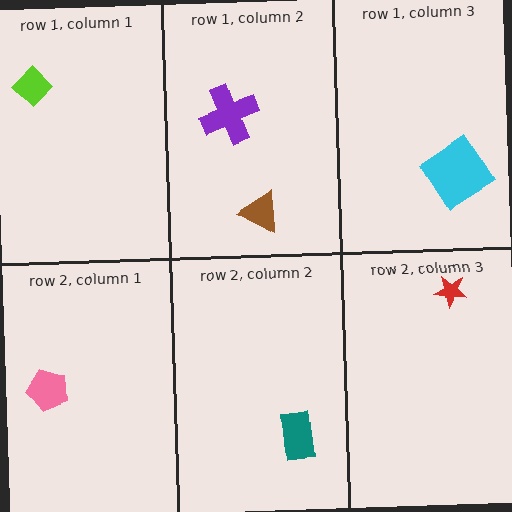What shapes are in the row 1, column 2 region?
The purple cross, the brown triangle.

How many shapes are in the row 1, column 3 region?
1.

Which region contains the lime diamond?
The row 1, column 1 region.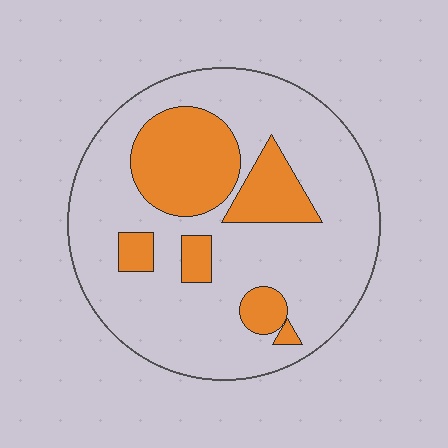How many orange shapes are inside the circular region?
6.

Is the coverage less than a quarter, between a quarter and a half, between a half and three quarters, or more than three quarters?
Between a quarter and a half.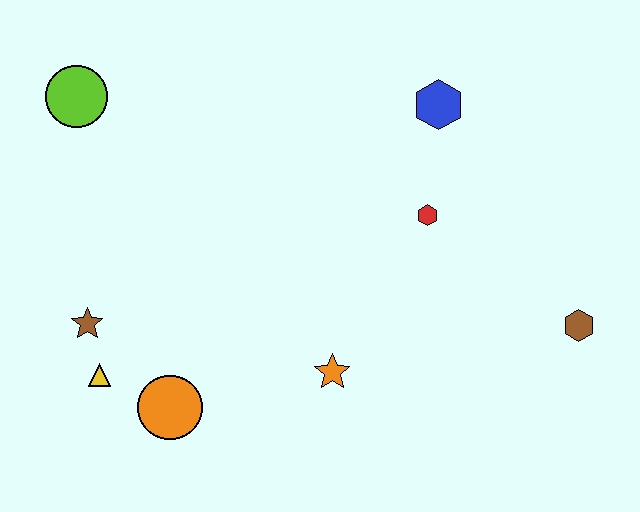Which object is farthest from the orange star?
The lime circle is farthest from the orange star.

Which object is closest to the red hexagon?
The blue hexagon is closest to the red hexagon.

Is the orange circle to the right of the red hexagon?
No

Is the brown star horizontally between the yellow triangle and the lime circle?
Yes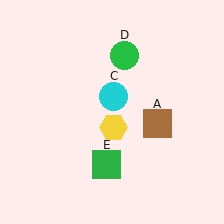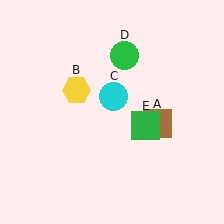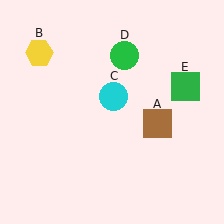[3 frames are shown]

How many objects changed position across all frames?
2 objects changed position: yellow hexagon (object B), green square (object E).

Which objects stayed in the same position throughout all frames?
Brown square (object A) and cyan circle (object C) and green circle (object D) remained stationary.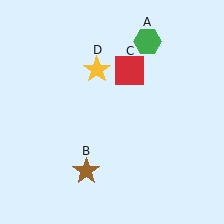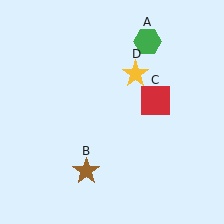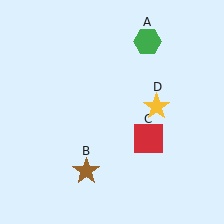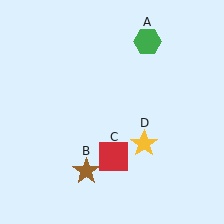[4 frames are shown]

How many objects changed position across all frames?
2 objects changed position: red square (object C), yellow star (object D).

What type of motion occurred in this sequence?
The red square (object C), yellow star (object D) rotated clockwise around the center of the scene.